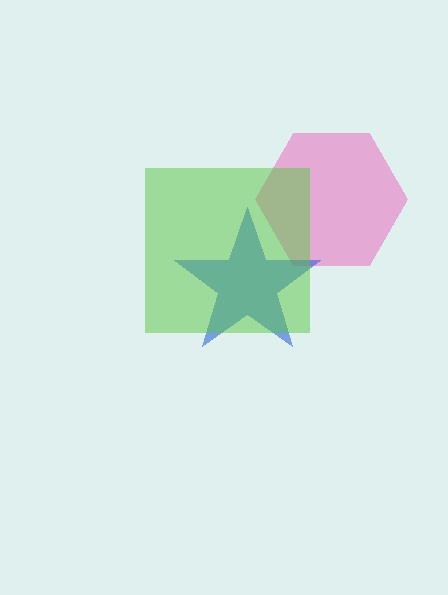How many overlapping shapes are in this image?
There are 3 overlapping shapes in the image.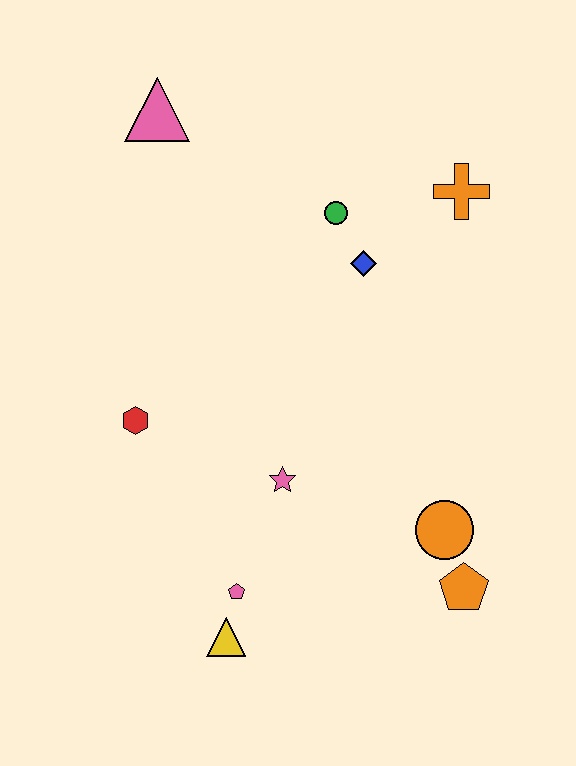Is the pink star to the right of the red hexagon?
Yes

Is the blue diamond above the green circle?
No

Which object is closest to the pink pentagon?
The yellow triangle is closest to the pink pentagon.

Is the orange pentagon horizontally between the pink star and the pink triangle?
No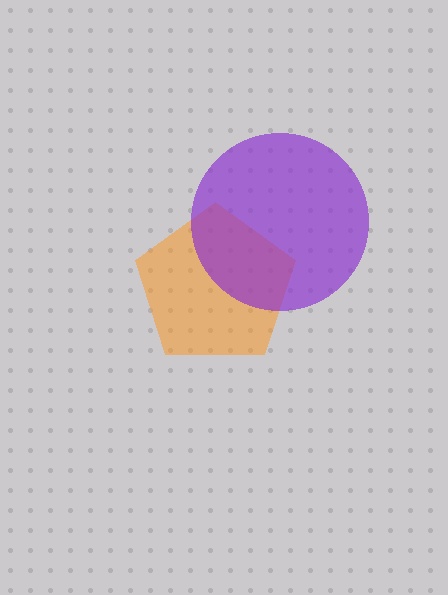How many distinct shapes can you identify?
There are 2 distinct shapes: an orange pentagon, a purple circle.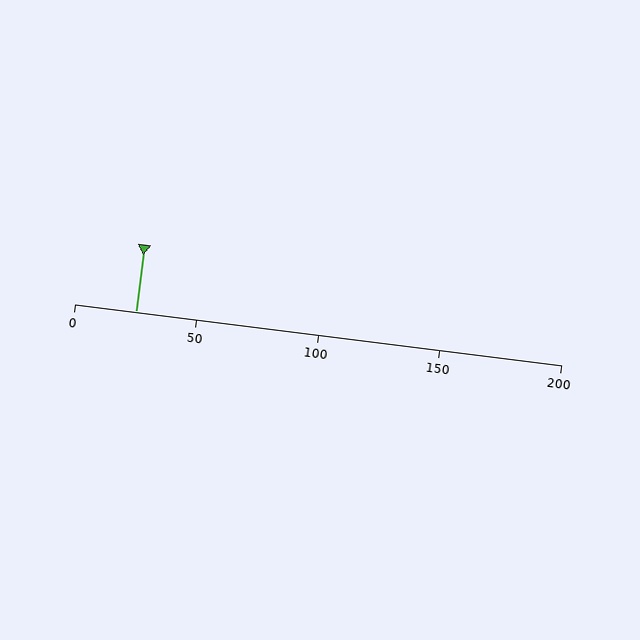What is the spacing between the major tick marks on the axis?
The major ticks are spaced 50 apart.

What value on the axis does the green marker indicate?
The marker indicates approximately 25.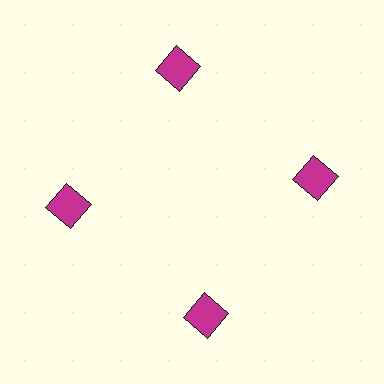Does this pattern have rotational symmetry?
Yes, this pattern has 4-fold rotational symmetry. It looks the same after rotating 90 degrees around the center.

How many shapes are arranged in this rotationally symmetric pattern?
There are 4 shapes, arranged in 4 groups of 1.